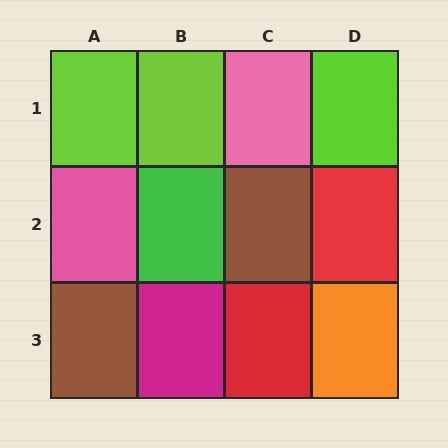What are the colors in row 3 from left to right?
Brown, magenta, red, orange.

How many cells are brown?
2 cells are brown.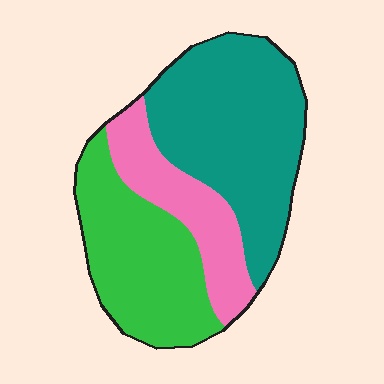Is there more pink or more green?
Green.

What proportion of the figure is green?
Green covers about 35% of the figure.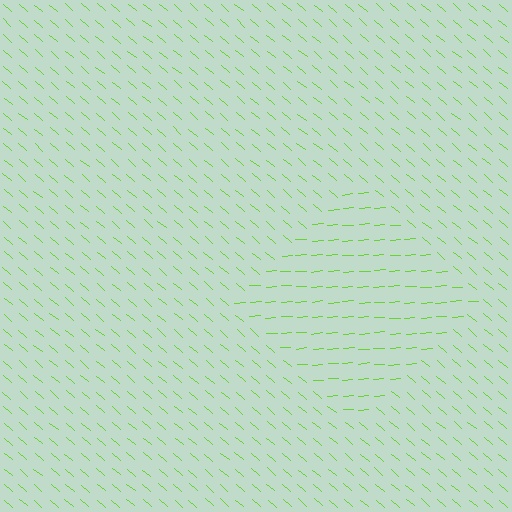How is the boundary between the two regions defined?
The boundary is defined purely by a change in line orientation (approximately 45 degrees difference). All lines are the same color and thickness.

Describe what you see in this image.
The image is filled with small lime line segments. A diamond region in the image has lines oriented differently from the surrounding lines, creating a visible texture boundary.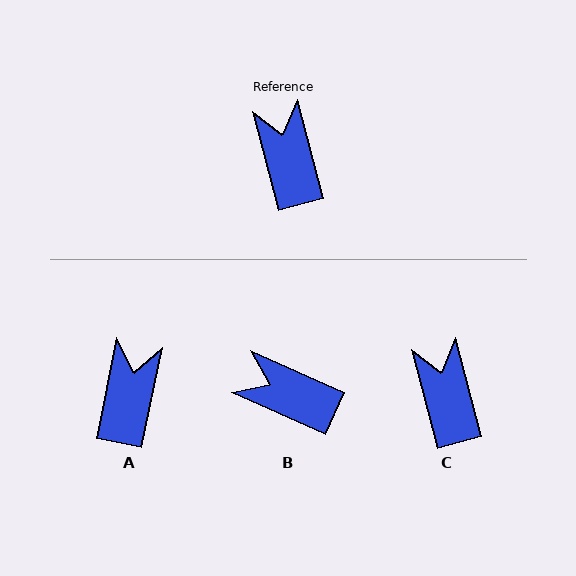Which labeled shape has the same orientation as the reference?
C.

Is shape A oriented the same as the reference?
No, it is off by about 26 degrees.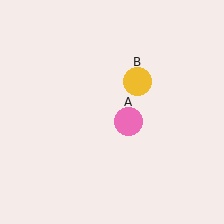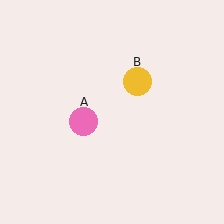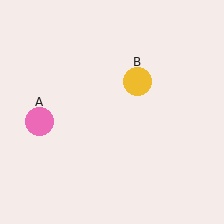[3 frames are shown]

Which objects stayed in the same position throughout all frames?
Yellow circle (object B) remained stationary.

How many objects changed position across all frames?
1 object changed position: pink circle (object A).